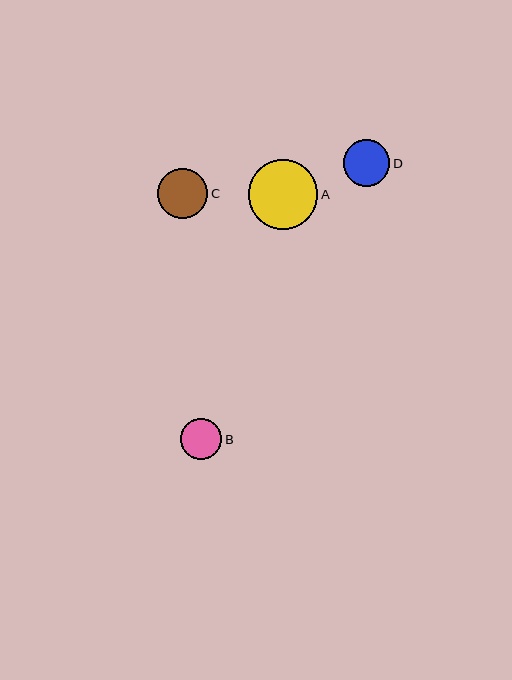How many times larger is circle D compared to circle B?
Circle D is approximately 1.1 times the size of circle B.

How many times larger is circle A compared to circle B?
Circle A is approximately 1.7 times the size of circle B.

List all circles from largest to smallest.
From largest to smallest: A, C, D, B.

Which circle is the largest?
Circle A is the largest with a size of approximately 69 pixels.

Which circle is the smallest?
Circle B is the smallest with a size of approximately 41 pixels.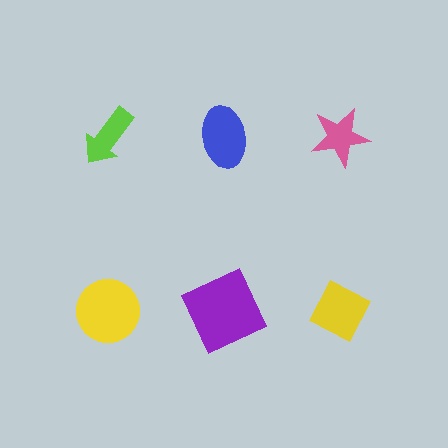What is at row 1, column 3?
A pink star.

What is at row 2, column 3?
A yellow diamond.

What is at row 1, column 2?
A blue ellipse.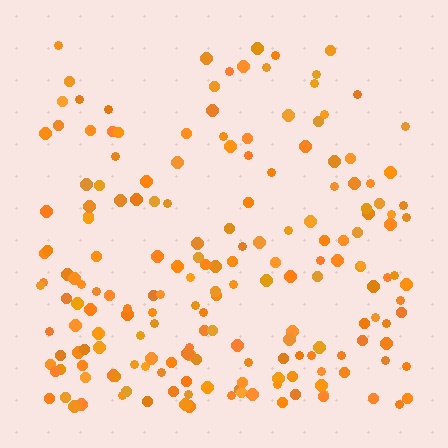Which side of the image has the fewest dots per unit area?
The top.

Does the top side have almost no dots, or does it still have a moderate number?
Still a moderate number, just noticeably fewer than the bottom.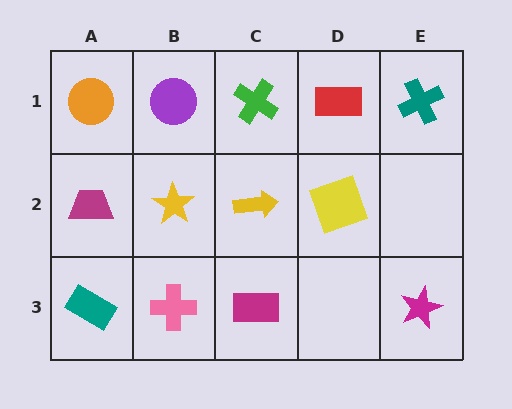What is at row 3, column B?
A pink cross.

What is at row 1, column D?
A red rectangle.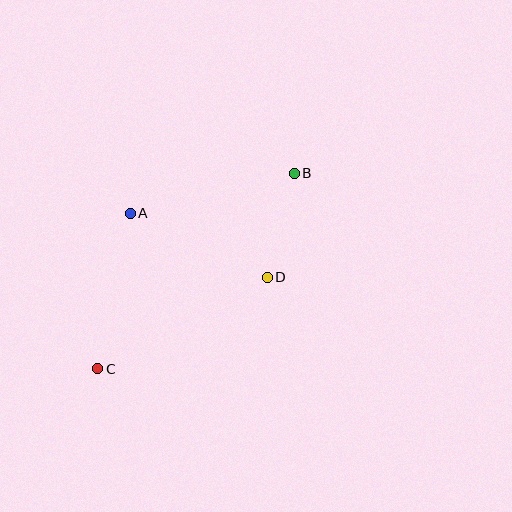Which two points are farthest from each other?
Points B and C are farthest from each other.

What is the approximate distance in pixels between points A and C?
The distance between A and C is approximately 159 pixels.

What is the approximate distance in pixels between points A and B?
The distance between A and B is approximately 170 pixels.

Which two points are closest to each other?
Points B and D are closest to each other.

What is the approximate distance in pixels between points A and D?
The distance between A and D is approximately 152 pixels.